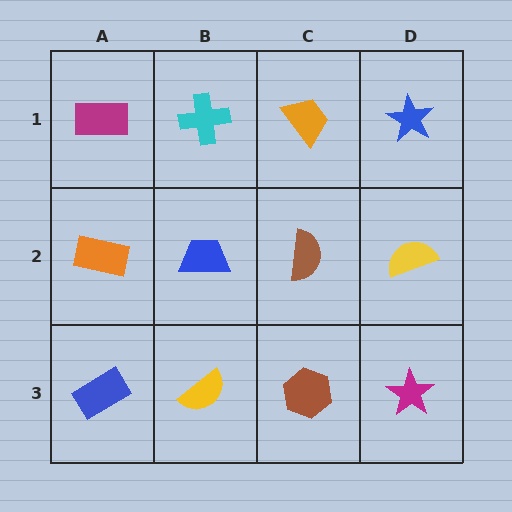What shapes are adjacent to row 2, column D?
A blue star (row 1, column D), a magenta star (row 3, column D), a brown semicircle (row 2, column C).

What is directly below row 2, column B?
A yellow semicircle.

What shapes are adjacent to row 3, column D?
A yellow semicircle (row 2, column D), a brown hexagon (row 3, column C).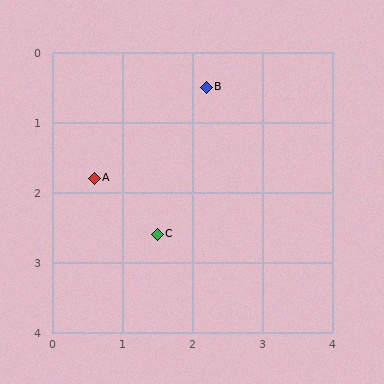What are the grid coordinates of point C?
Point C is at approximately (1.5, 2.6).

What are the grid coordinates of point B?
Point B is at approximately (2.2, 0.5).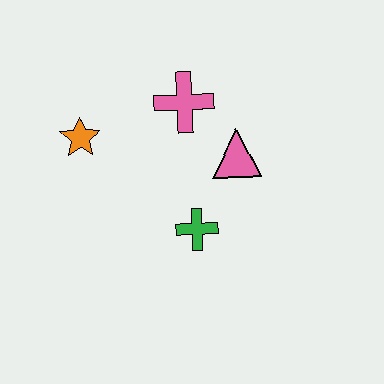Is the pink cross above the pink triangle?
Yes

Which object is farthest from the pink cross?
The green cross is farthest from the pink cross.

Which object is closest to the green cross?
The pink triangle is closest to the green cross.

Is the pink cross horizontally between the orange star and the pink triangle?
Yes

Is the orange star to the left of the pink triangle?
Yes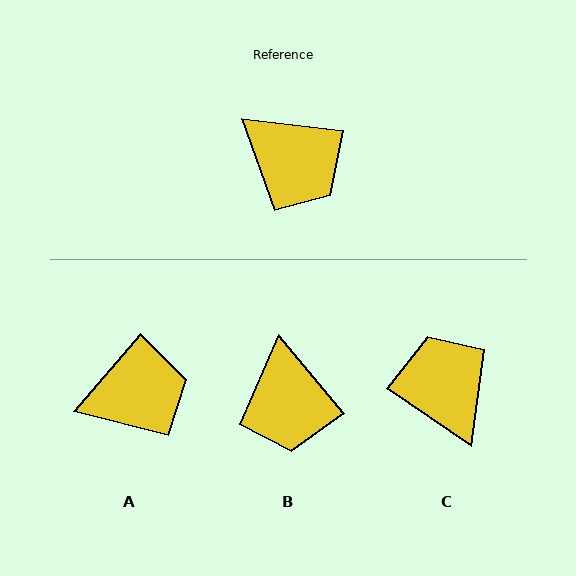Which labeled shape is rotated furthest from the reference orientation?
C, about 153 degrees away.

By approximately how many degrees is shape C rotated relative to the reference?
Approximately 153 degrees counter-clockwise.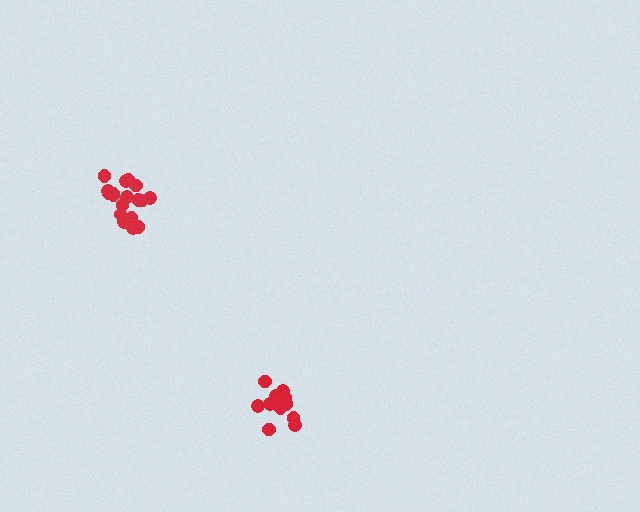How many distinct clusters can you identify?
There are 2 distinct clusters.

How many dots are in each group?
Group 1: 18 dots, Group 2: 13 dots (31 total).